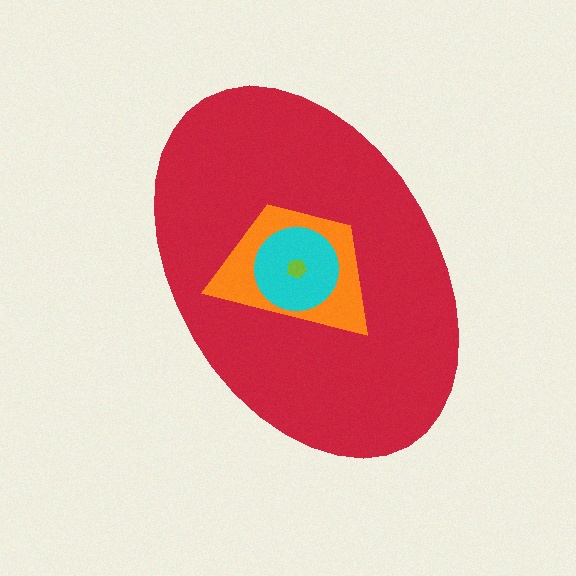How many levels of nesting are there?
4.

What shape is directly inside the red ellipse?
The orange trapezoid.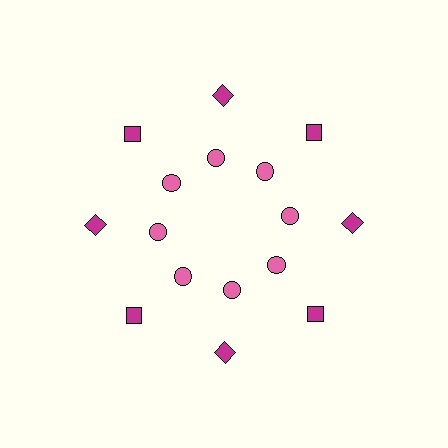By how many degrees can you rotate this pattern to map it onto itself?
The pattern maps onto itself every 45 degrees of rotation.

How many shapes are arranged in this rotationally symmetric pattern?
There are 16 shapes, arranged in 8 groups of 2.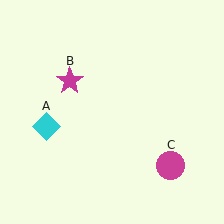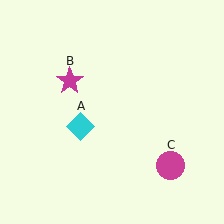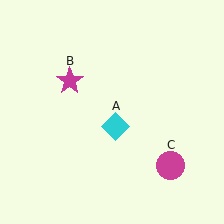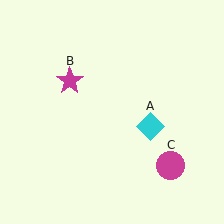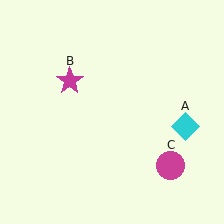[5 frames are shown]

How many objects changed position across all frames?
1 object changed position: cyan diamond (object A).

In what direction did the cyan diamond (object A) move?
The cyan diamond (object A) moved right.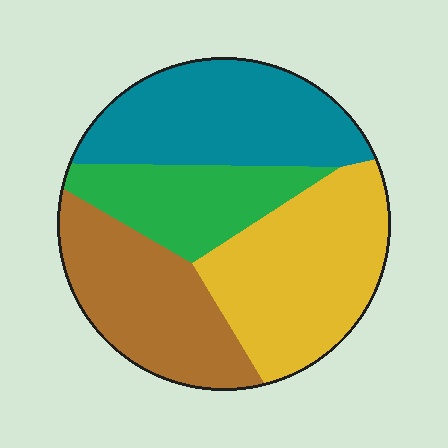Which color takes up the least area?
Green, at roughly 15%.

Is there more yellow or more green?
Yellow.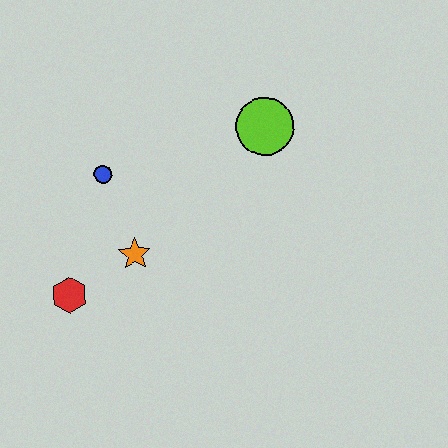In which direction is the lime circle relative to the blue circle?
The lime circle is to the right of the blue circle.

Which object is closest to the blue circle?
The orange star is closest to the blue circle.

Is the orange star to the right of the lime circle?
No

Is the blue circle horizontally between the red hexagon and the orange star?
Yes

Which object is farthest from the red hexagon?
The lime circle is farthest from the red hexagon.